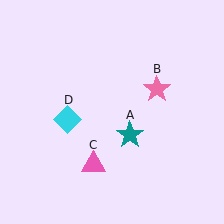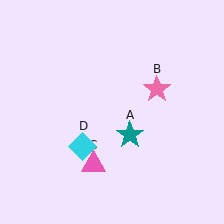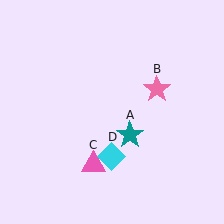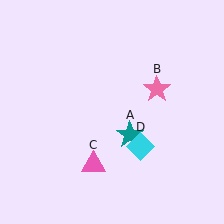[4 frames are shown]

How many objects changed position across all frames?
1 object changed position: cyan diamond (object D).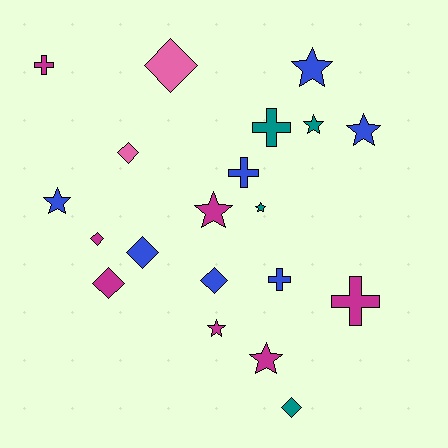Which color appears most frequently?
Magenta, with 7 objects.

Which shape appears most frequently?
Star, with 8 objects.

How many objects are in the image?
There are 20 objects.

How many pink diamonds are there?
There are 2 pink diamonds.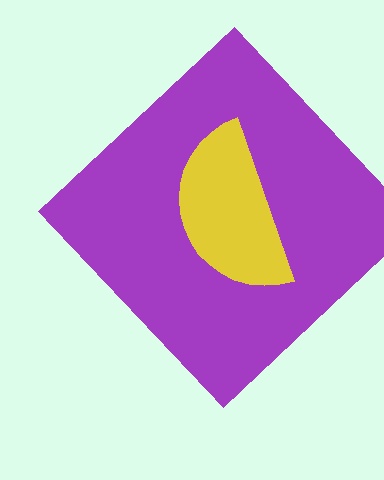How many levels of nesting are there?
2.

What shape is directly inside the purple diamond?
The yellow semicircle.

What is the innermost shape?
The yellow semicircle.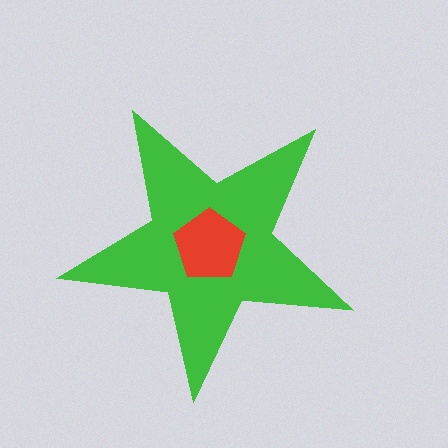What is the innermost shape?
The red pentagon.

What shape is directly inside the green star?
The red pentagon.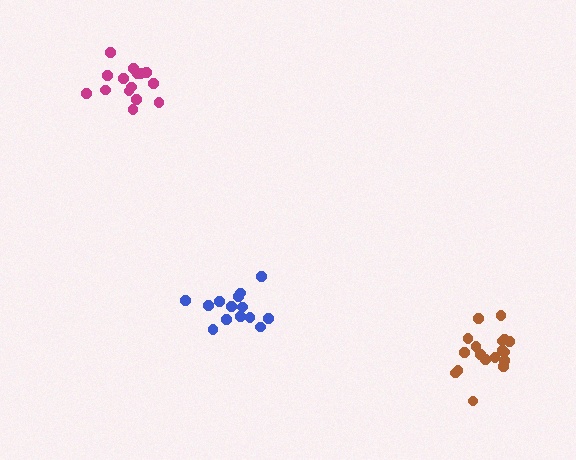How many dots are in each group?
Group 1: 18 dots, Group 2: 15 dots, Group 3: 14 dots (47 total).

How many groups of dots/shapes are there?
There are 3 groups.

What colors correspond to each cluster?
The clusters are colored: brown, magenta, blue.